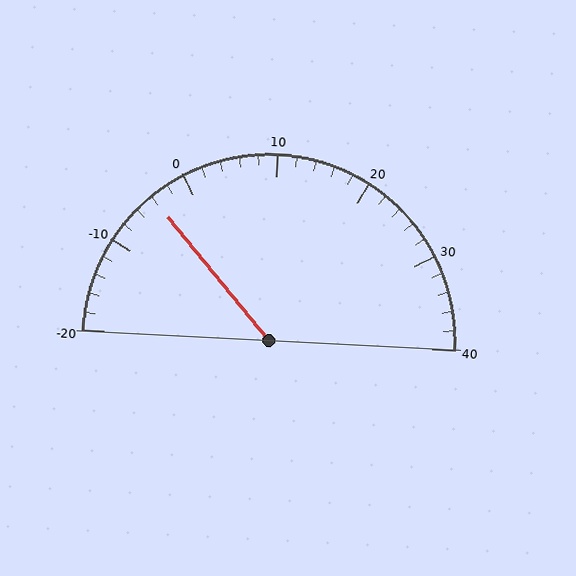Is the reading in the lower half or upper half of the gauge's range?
The reading is in the lower half of the range (-20 to 40).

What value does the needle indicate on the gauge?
The needle indicates approximately -4.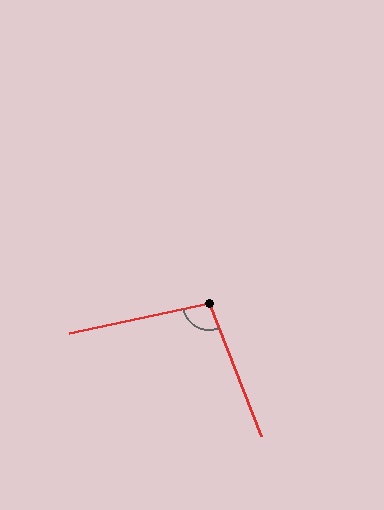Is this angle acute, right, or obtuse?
It is obtuse.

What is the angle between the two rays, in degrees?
Approximately 100 degrees.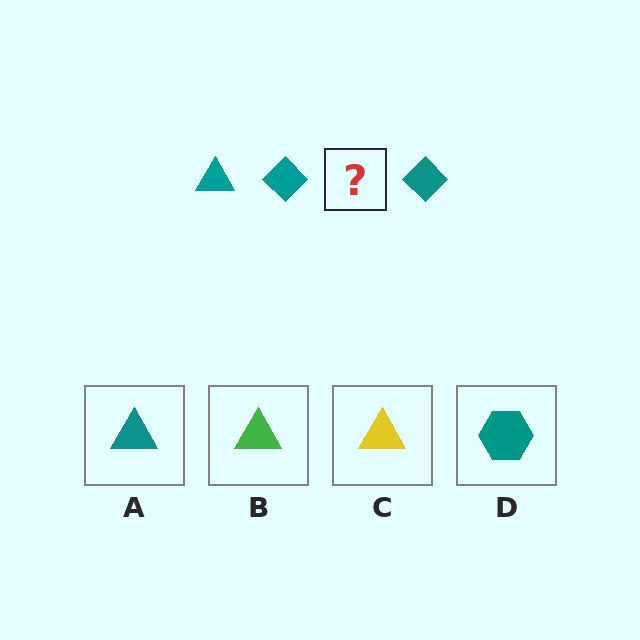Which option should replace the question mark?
Option A.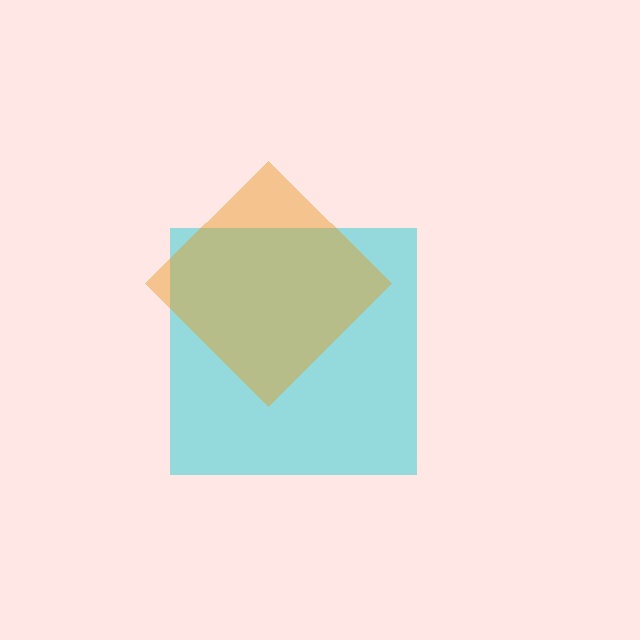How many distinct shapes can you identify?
There are 2 distinct shapes: a cyan square, an orange diamond.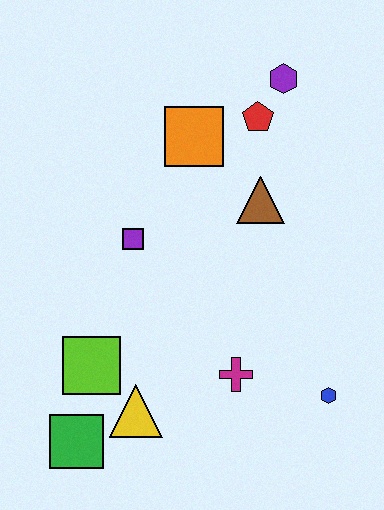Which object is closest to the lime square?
The yellow triangle is closest to the lime square.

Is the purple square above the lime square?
Yes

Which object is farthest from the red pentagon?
The green square is farthest from the red pentagon.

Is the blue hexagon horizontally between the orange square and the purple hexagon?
No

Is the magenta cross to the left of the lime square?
No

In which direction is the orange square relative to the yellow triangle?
The orange square is above the yellow triangle.